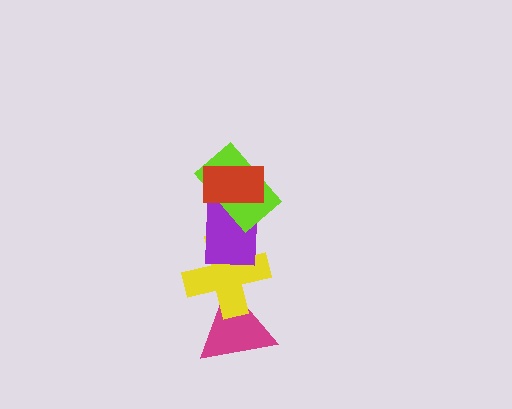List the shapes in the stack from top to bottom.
From top to bottom: the red rectangle, the lime rectangle, the purple rectangle, the yellow cross, the magenta triangle.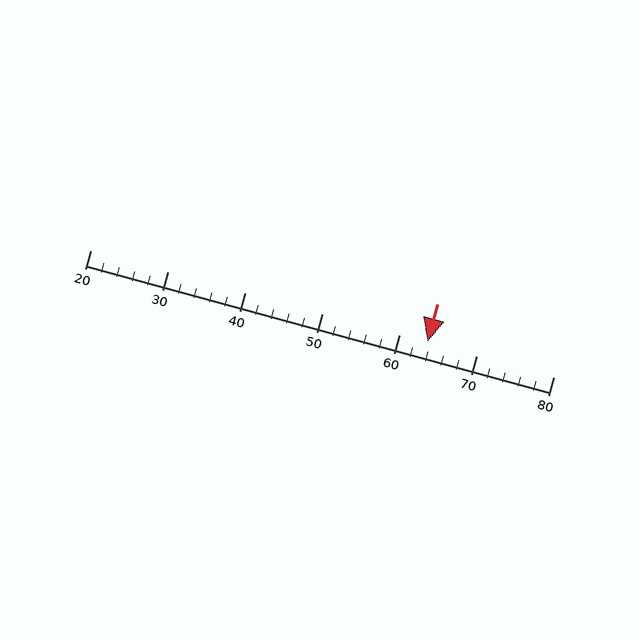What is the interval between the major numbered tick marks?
The major tick marks are spaced 10 units apart.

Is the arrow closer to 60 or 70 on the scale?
The arrow is closer to 60.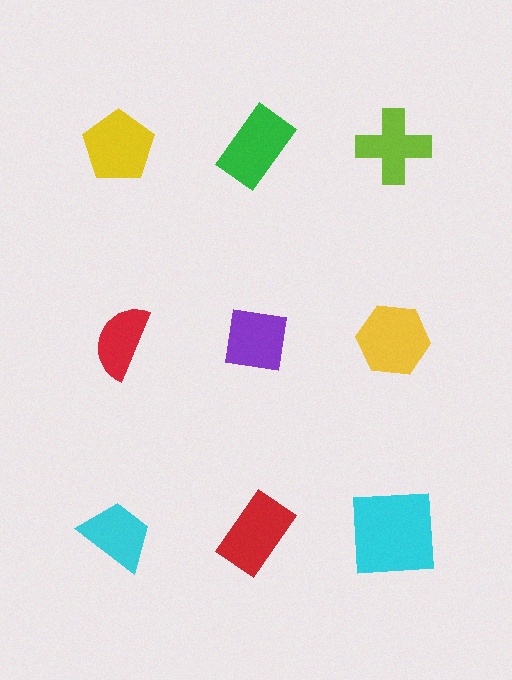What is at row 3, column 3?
A cyan square.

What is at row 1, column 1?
A yellow pentagon.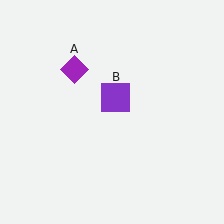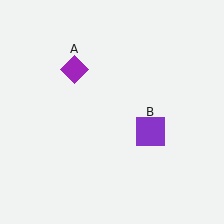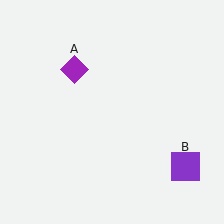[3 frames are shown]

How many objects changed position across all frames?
1 object changed position: purple square (object B).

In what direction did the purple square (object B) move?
The purple square (object B) moved down and to the right.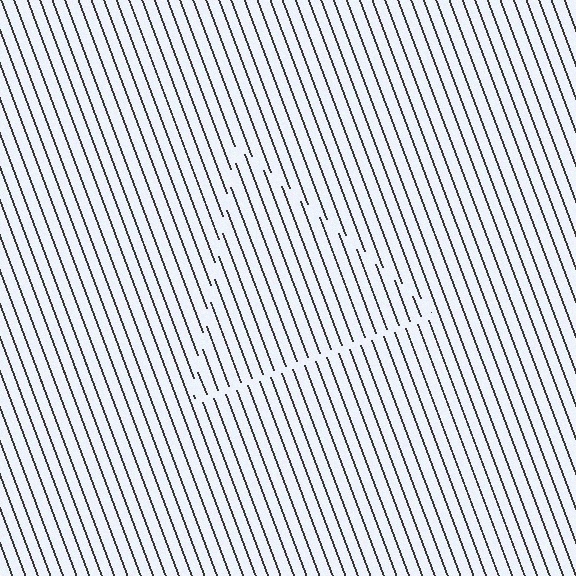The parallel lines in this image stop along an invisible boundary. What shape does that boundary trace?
An illusory triangle. The interior of the shape contains the same grating, shifted by half a period — the contour is defined by the phase discontinuity where line-ends from the inner and outer gratings abut.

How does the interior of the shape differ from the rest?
The interior of the shape contains the same grating, shifted by half a period — the contour is defined by the phase discontinuity where line-ends from the inner and outer gratings abut.